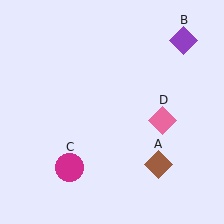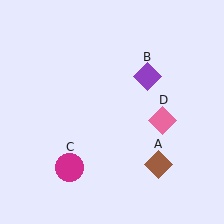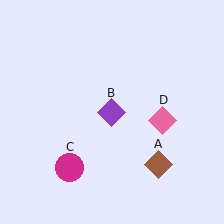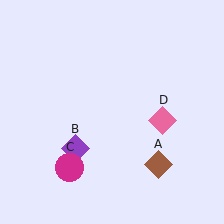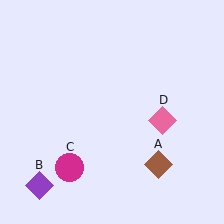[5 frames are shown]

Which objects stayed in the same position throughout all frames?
Brown diamond (object A) and magenta circle (object C) and pink diamond (object D) remained stationary.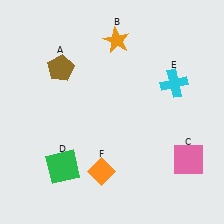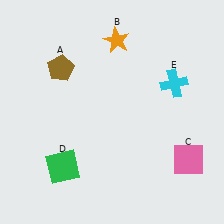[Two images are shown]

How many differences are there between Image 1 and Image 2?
There is 1 difference between the two images.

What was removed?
The orange diamond (F) was removed in Image 2.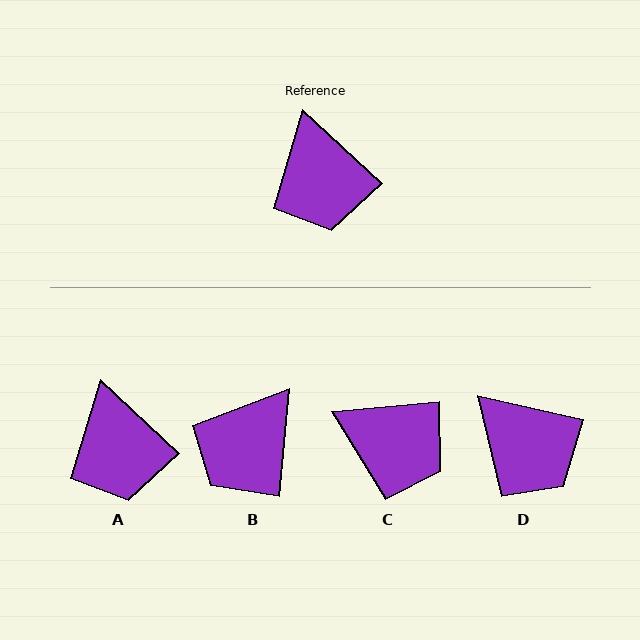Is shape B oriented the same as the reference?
No, it is off by about 52 degrees.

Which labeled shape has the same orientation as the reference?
A.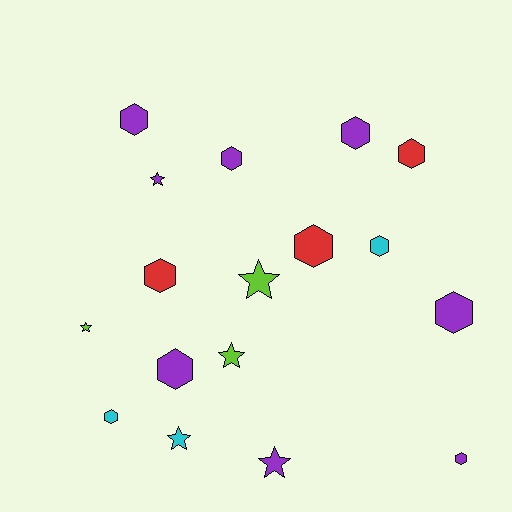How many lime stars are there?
There are 3 lime stars.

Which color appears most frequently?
Purple, with 8 objects.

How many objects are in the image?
There are 17 objects.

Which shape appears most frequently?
Hexagon, with 11 objects.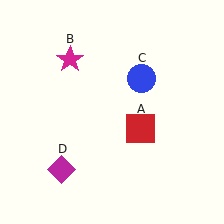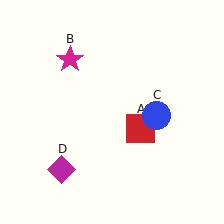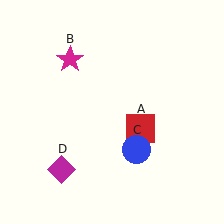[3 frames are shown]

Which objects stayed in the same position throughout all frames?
Red square (object A) and magenta star (object B) and magenta diamond (object D) remained stationary.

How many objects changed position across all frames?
1 object changed position: blue circle (object C).